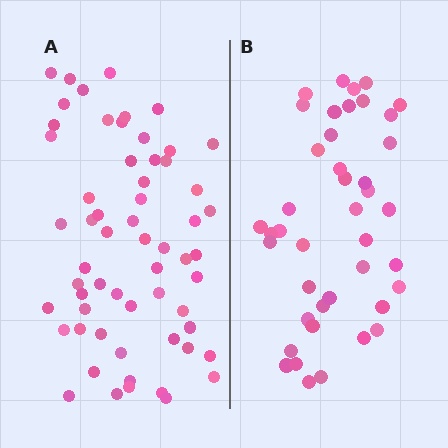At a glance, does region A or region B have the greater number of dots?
Region A (the left region) has more dots.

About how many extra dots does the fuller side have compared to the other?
Region A has approximately 20 more dots than region B.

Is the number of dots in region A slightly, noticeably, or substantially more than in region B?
Region A has noticeably more, but not dramatically so. The ratio is roughly 1.4 to 1.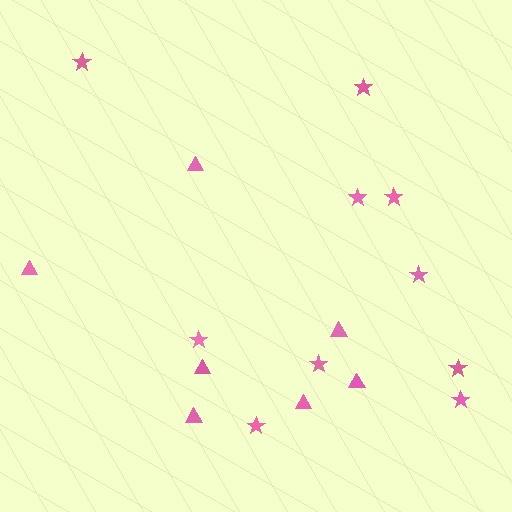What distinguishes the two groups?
There are 2 groups: one group of triangles (7) and one group of stars (10).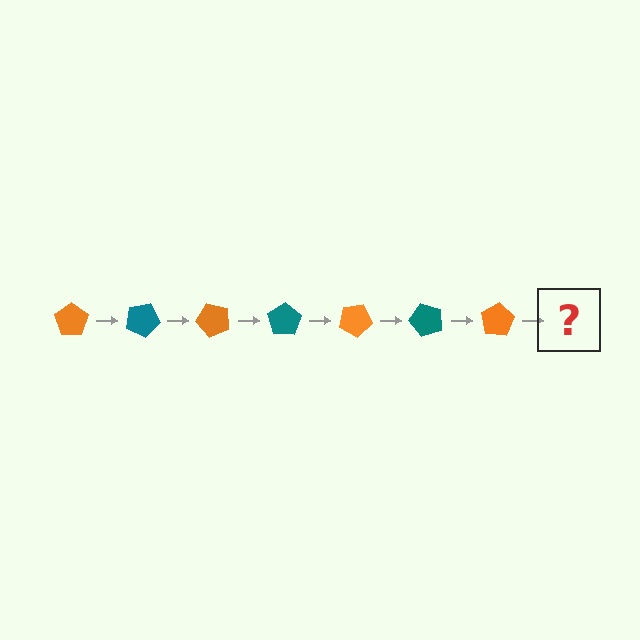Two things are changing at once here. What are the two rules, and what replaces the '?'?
The two rules are that it rotates 25 degrees each step and the color cycles through orange and teal. The '?' should be a teal pentagon, rotated 175 degrees from the start.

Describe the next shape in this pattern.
It should be a teal pentagon, rotated 175 degrees from the start.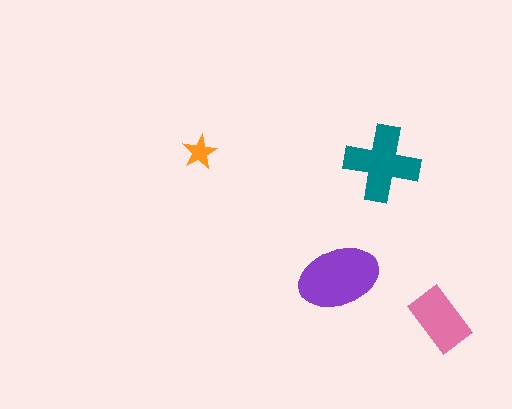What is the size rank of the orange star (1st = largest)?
4th.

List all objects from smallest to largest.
The orange star, the pink rectangle, the teal cross, the purple ellipse.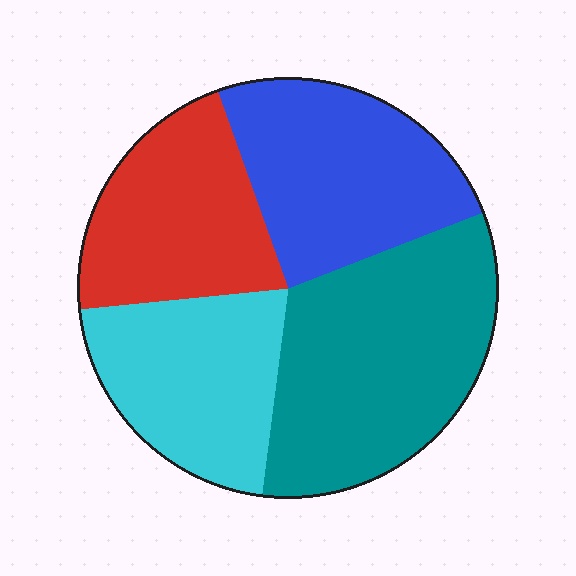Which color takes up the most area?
Teal, at roughly 35%.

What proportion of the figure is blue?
Blue takes up about one quarter (1/4) of the figure.